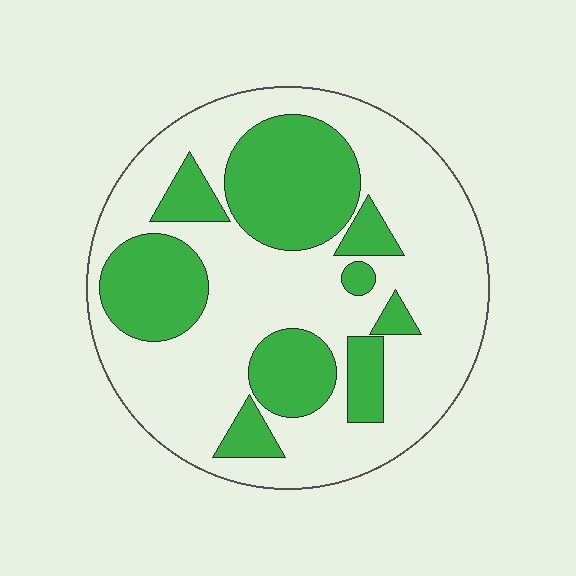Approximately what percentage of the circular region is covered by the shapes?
Approximately 35%.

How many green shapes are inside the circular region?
9.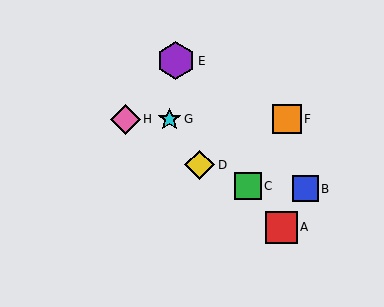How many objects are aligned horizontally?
3 objects (F, G, H) are aligned horizontally.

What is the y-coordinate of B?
Object B is at y≈189.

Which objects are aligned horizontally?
Objects F, G, H are aligned horizontally.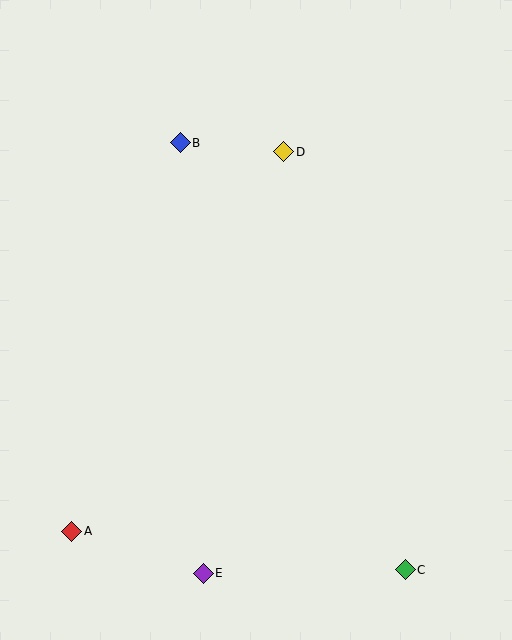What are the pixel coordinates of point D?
Point D is at (284, 152).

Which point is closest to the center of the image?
Point D at (284, 152) is closest to the center.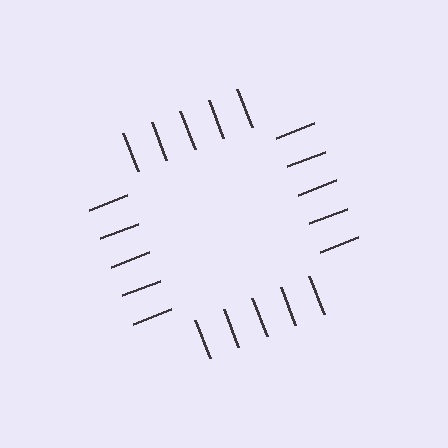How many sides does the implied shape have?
4 sides — the line-ends trace a square.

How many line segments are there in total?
20 — 5 along each of the 4 edges.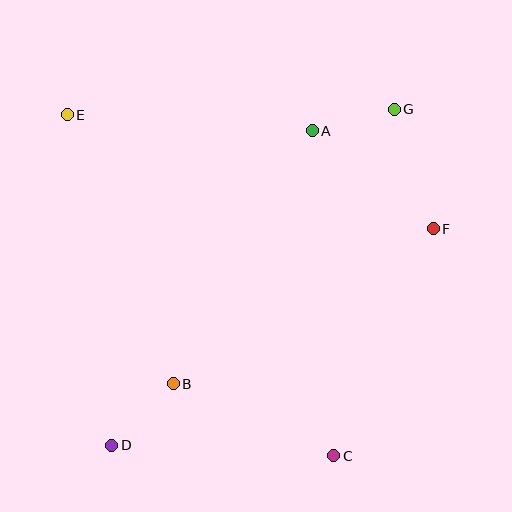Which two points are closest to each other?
Points A and G are closest to each other.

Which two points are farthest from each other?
Points D and G are farthest from each other.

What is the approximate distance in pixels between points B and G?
The distance between B and G is approximately 353 pixels.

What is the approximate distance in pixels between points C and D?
The distance between C and D is approximately 222 pixels.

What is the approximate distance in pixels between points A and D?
The distance between A and D is approximately 373 pixels.